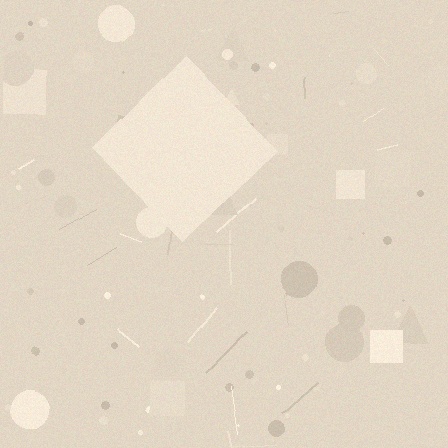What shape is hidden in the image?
A diamond is hidden in the image.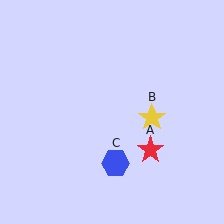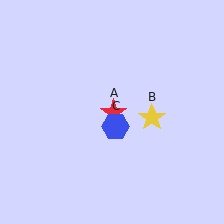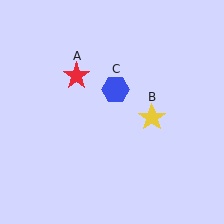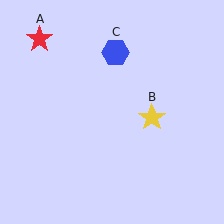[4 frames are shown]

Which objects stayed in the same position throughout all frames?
Yellow star (object B) remained stationary.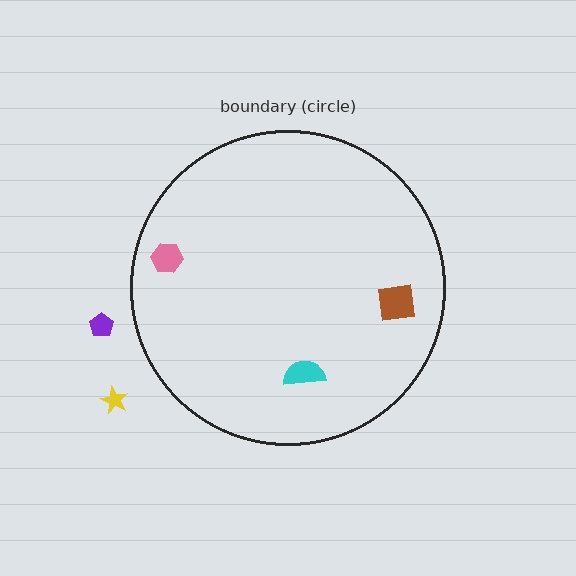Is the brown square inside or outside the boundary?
Inside.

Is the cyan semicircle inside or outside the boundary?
Inside.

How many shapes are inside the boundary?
3 inside, 2 outside.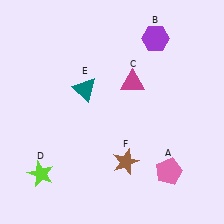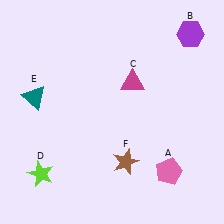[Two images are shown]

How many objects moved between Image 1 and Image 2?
2 objects moved between the two images.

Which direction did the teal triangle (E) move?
The teal triangle (E) moved left.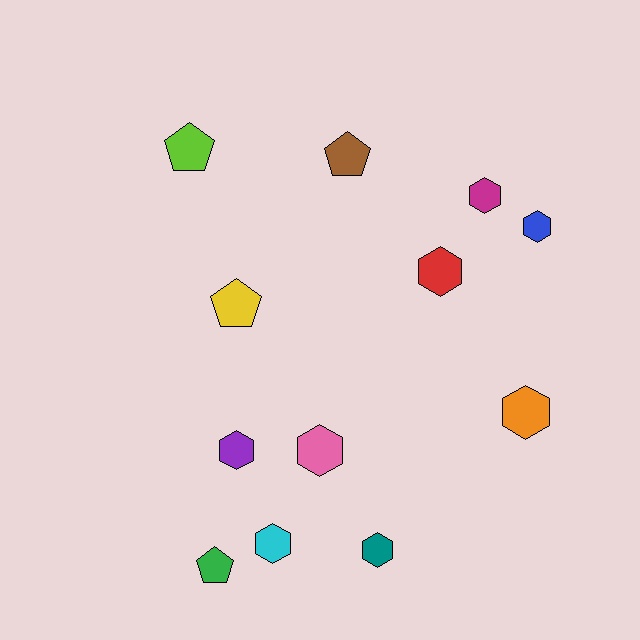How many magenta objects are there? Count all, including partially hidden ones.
There is 1 magenta object.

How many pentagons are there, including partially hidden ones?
There are 4 pentagons.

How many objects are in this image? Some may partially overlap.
There are 12 objects.